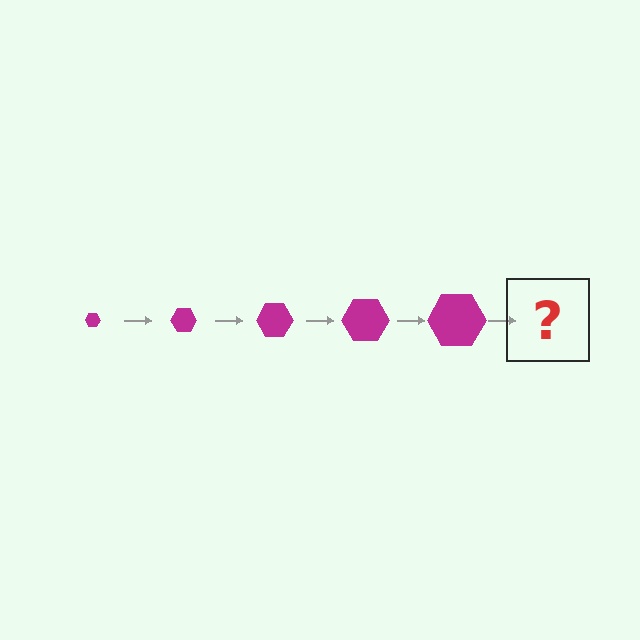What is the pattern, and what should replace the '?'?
The pattern is that the hexagon gets progressively larger each step. The '?' should be a magenta hexagon, larger than the previous one.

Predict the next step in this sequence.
The next step is a magenta hexagon, larger than the previous one.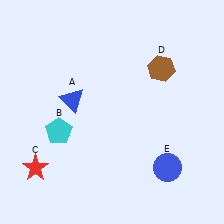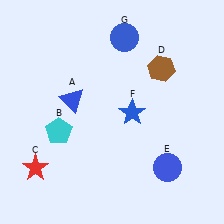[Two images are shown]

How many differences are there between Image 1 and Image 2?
There are 2 differences between the two images.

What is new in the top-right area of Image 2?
A blue circle (G) was added in the top-right area of Image 2.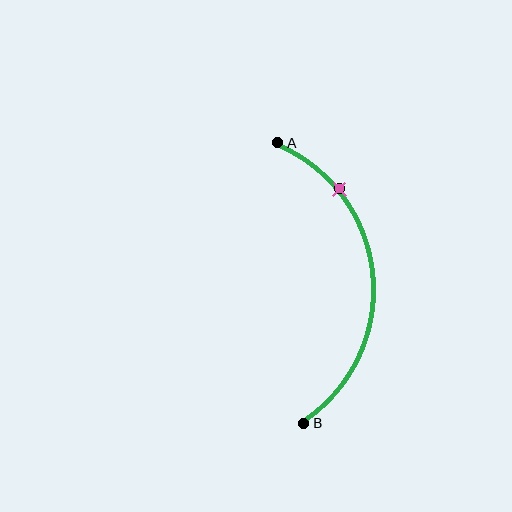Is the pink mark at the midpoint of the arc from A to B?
No. The pink mark lies on the arc but is closer to endpoint A. The arc midpoint would be at the point on the curve equidistant along the arc from both A and B.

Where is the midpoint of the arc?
The arc midpoint is the point on the curve farthest from the straight line joining A and B. It sits to the right of that line.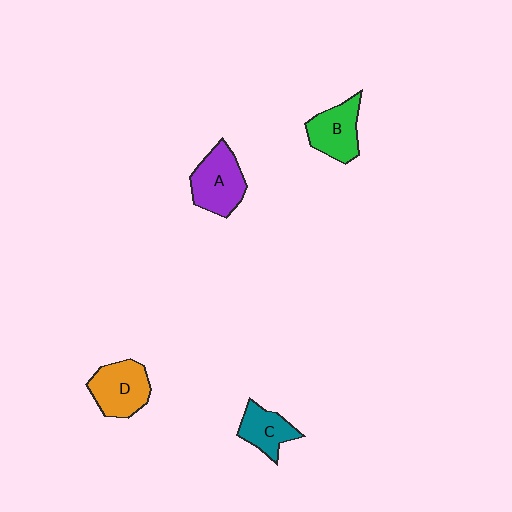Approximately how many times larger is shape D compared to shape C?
Approximately 1.3 times.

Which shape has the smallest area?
Shape C (teal).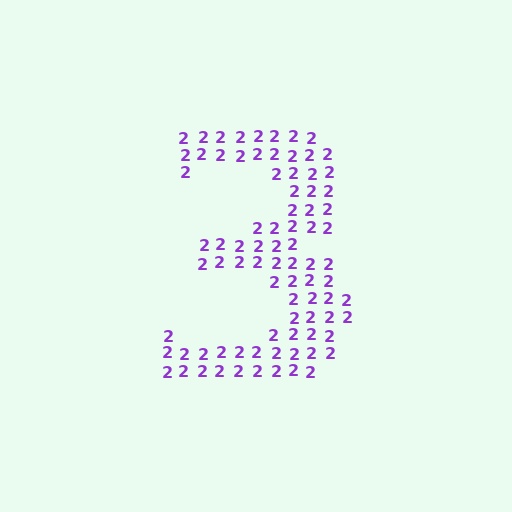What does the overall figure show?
The overall figure shows the digit 3.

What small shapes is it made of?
It is made of small digit 2's.